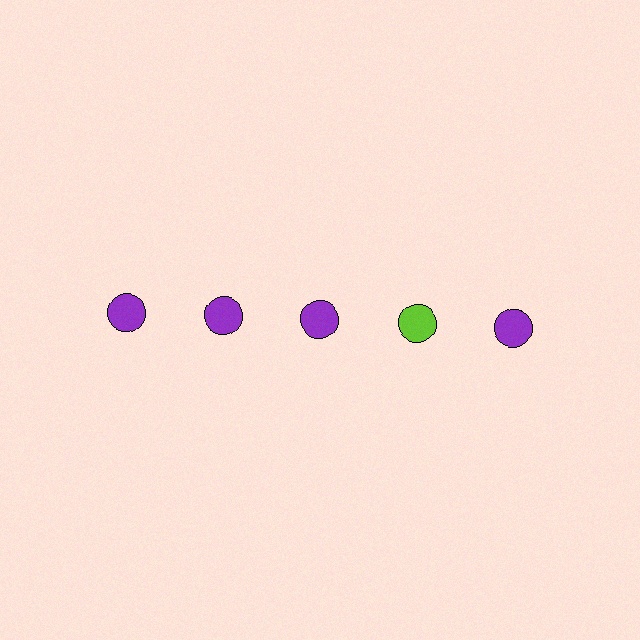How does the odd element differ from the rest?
It has a different color: lime instead of purple.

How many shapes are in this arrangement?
There are 5 shapes arranged in a grid pattern.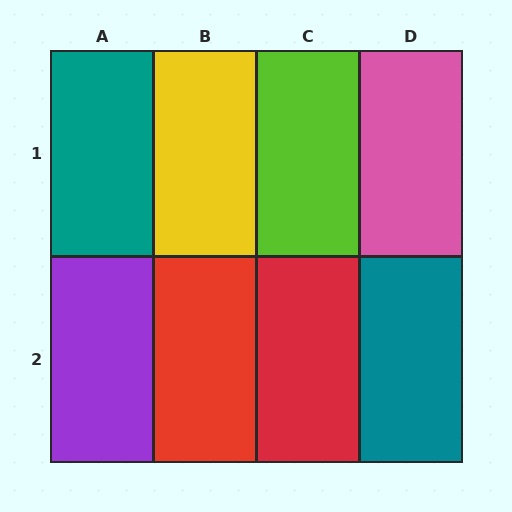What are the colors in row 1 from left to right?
Teal, yellow, lime, pink.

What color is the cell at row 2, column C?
Red.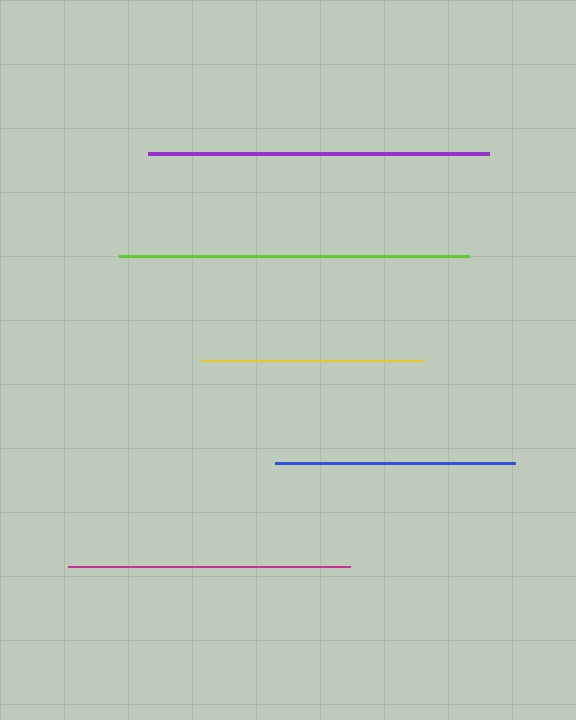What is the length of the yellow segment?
The yellow segment is approximately 223 pixels long.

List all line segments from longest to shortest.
From longest to shortest: lime, purple, magenta, blue, yellow.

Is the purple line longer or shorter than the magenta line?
The purple line is longer than the magenta line.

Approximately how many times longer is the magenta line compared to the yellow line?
The magenta line is approximately 1.3 times the length of the yellow line.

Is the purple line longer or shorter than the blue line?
The purple line is longer than the blue line.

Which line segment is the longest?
The lime line is the longest at approximately 350 pixels.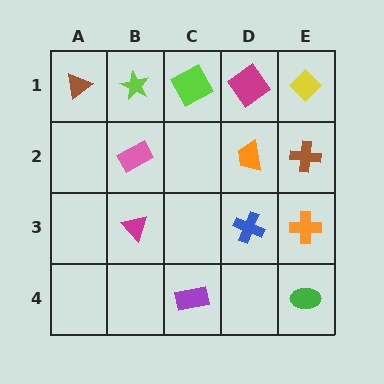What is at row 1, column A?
A brown triangle.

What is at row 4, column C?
A purple rectangle.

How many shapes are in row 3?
3 shapes.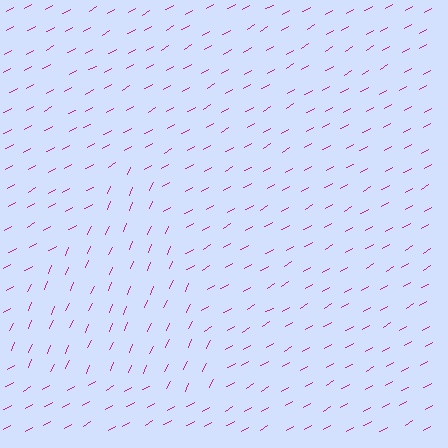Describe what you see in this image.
The image is filled with small magenta line segments. A triangle region in the image has lines oriented differently from the surrounding lines, creating a visible texture boundary.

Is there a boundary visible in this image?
Yes, there is a texture boundary formed by a change in line orientation.